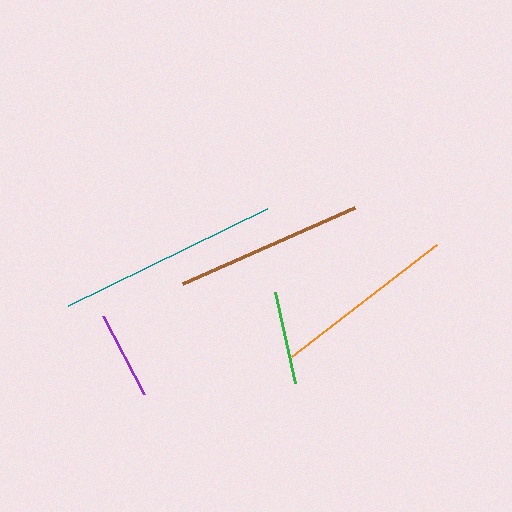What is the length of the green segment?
The green segment is approximately 93 pixels long.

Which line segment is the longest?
The teal line is the longest at approximately 221 pixels.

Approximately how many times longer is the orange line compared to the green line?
The orange line is approximately 2.0 times the length of the green line.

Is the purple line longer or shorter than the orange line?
The orange line is longer than the purple line.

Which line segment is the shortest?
The purple line is the shortest at approximately 89 pixels.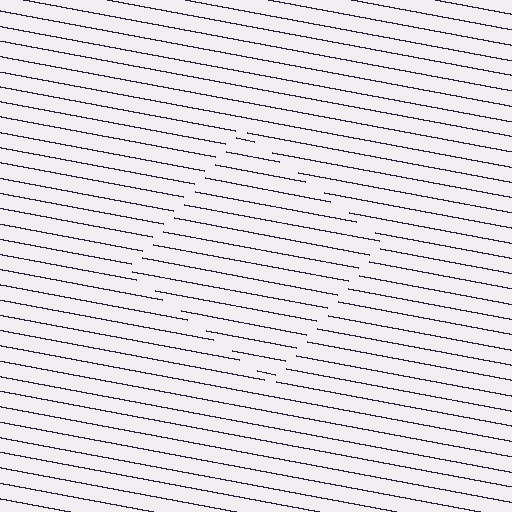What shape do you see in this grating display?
An illusory square. The interior of the shape contains the same grating, shifted by half a period — the contour is defined by the phase discontinuity where line-ends from the inner and outer gratings abut.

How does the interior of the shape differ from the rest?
The interior of the shape contains the same grating, shifted by half a period — the contour is defined by the phase discontinuity where line-ends from the inner and outer gratings abut.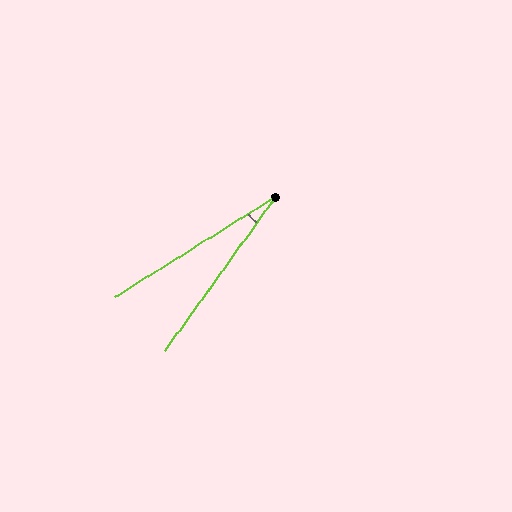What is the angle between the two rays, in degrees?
Approximately 22 degrees.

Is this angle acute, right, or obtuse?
It is acute.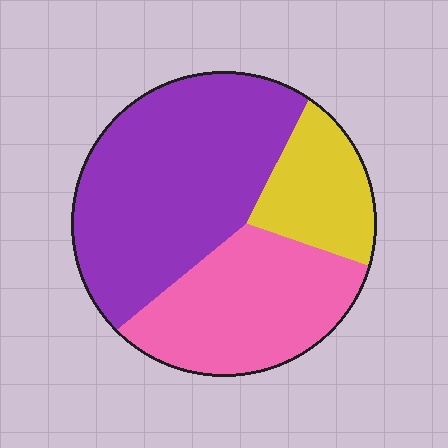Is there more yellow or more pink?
Pink.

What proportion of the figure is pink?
Pink covers about 30% of the figure.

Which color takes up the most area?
Purple, at roughly 50%.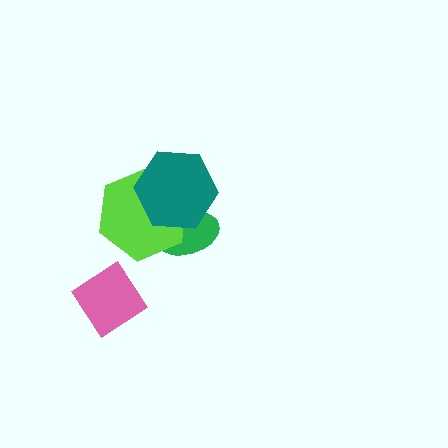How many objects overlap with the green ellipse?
2 objects overlap with the green ellipse.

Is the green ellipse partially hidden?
Yes, it is partially covered by another shape.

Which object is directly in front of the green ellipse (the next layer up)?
The lime hexagon is directly in front of the green ellipse.